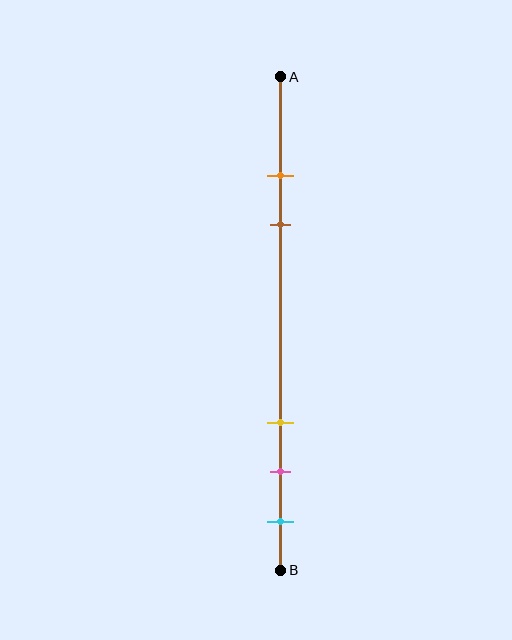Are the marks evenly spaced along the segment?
No, the marks are not evenly spaced.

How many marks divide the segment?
There are 5 marks dividing the segment.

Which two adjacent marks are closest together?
The orange and brown marks are the closest adjacent pair.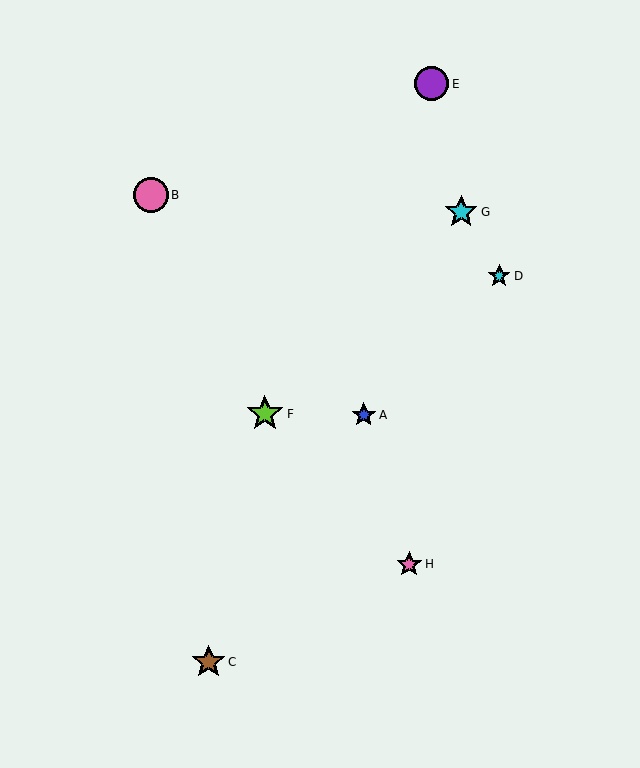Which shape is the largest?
The lime star (labeled F) is the largest.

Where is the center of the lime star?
The center of the lime star is at (265, 414).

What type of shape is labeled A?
Shape A is a blue star.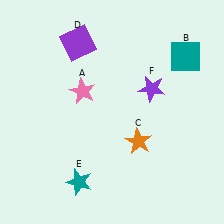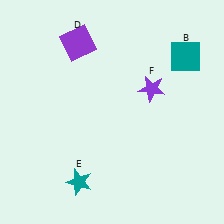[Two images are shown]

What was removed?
The orange star (C), the pink star (A) were removed in Image 2.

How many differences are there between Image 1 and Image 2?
There are 2 differences between the two images.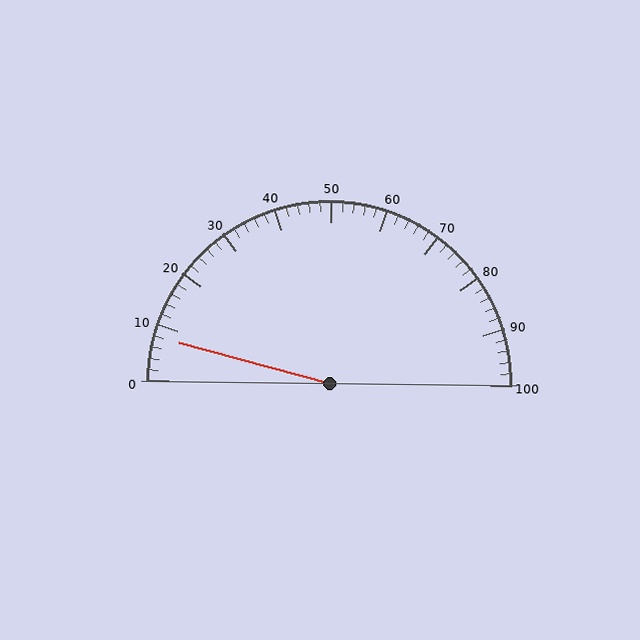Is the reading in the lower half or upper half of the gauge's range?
The reading is in the lower half of the range (0 to 100).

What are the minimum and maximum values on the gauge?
The gauge ranges from 0 to 100.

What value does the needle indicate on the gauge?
The needle indicates approximately 8.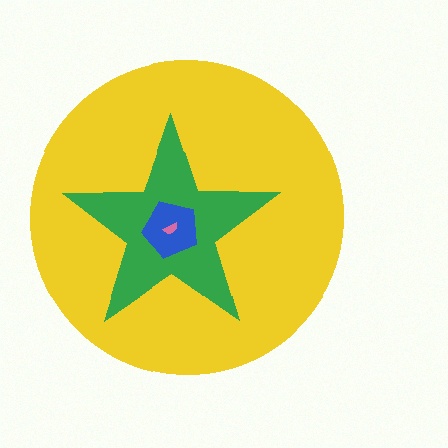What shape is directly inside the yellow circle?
The green star.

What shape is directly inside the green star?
The blue pentagon.